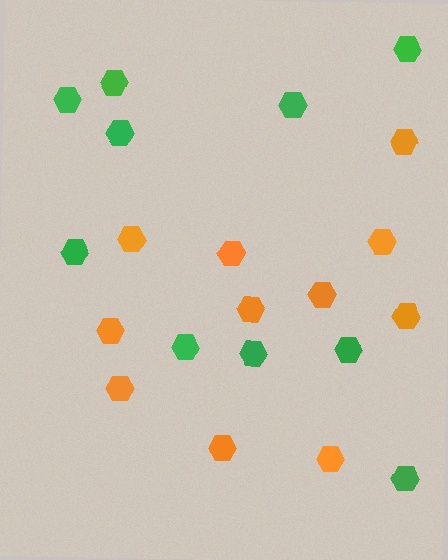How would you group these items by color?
There are 2 groups: one group of orange hexagons (11) and one group of green hexagons (10).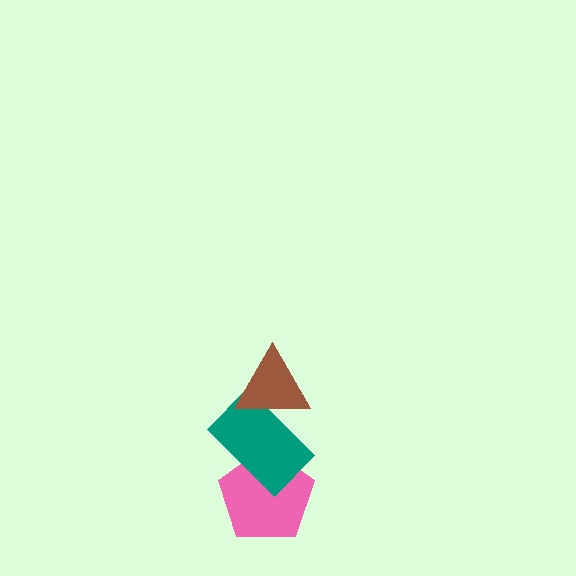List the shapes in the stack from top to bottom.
From top to bottom: the brown triangle, the teal rectangle, the pink pentagon.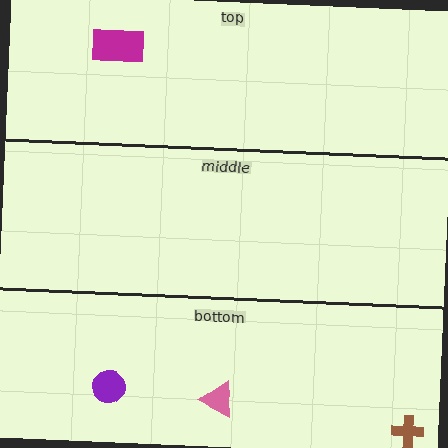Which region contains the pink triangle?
The bottom region.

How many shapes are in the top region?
1.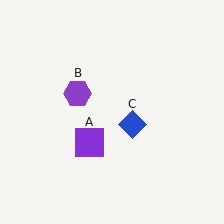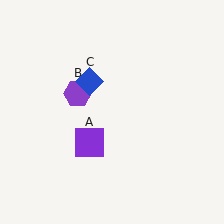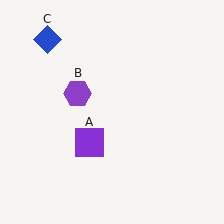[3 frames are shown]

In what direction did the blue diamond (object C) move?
The blue diamond (object C) moved up and to the left.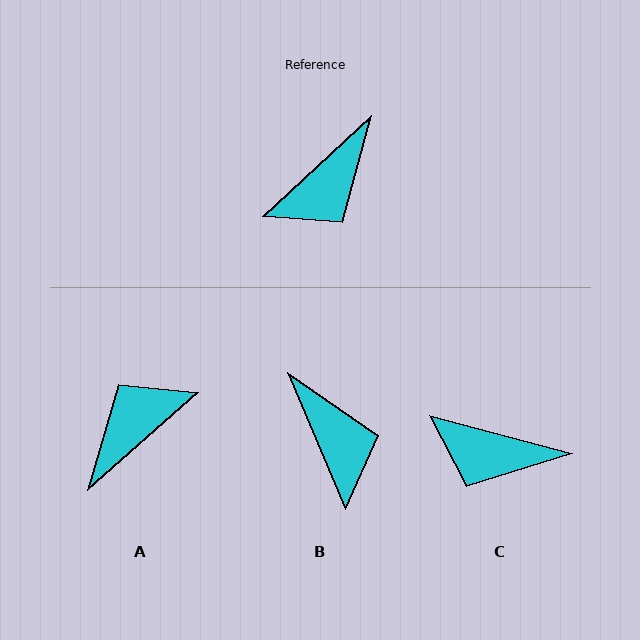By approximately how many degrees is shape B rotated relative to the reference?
Approximately 71 degrees counter-clockwise.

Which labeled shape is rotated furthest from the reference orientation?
A, about 179 degrees away.